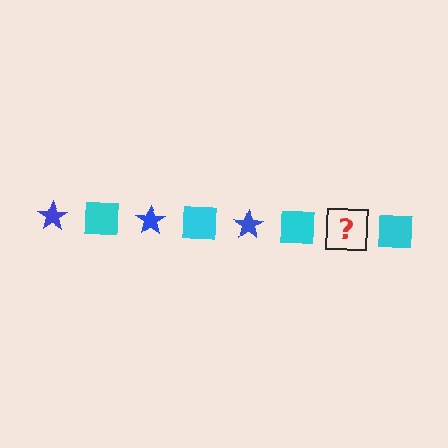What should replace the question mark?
The question mark should be replaced with a blue star.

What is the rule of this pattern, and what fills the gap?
The rule is that the pattern alternates between blue star and cyan square. The gap should be filled with a blue star.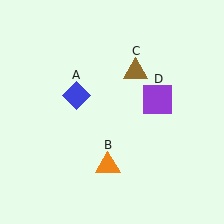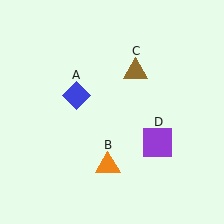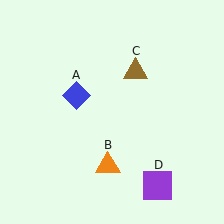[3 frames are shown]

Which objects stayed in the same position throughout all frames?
Blue diamond (object A) and orange triangle (object B) and brown triangle (object C) remained stationary.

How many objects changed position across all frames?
1 object changed position: purple square (object D).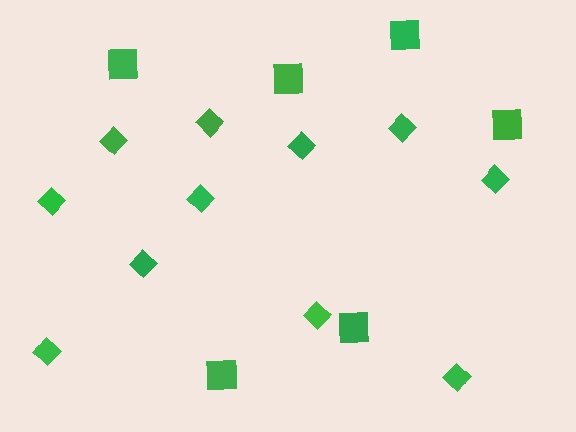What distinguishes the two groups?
There are 2 groups: one group of squares (6) and one group of diamonds (11).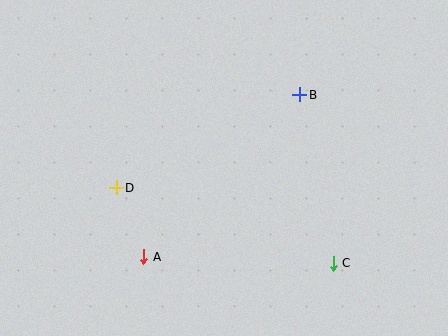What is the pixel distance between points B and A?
The distance between B and A is 225 pixels.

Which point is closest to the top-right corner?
Point B is closest to the top-right corner.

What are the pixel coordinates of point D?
Point D is at (116, 188).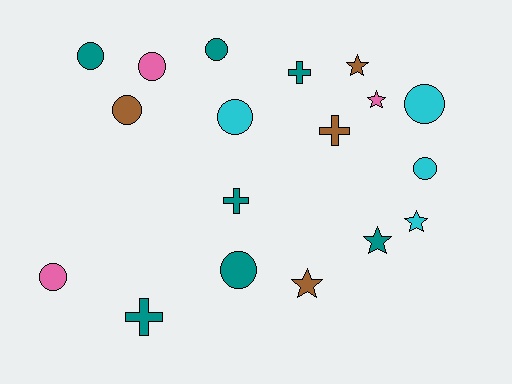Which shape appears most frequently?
Circle, with 9 objects.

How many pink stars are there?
There is 1 pink star.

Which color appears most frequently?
Teal, with 7 objects.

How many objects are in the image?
There are 18 objects.